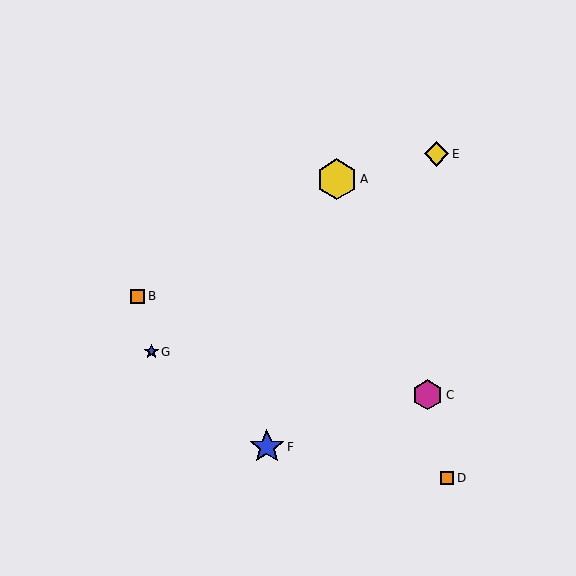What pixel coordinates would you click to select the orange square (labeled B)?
Click at (138, 296) to select the orange square B.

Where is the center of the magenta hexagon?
The center of the magenta hexagon is at (428, 395).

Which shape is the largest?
The yellow hexagon (labeled A) is the largest.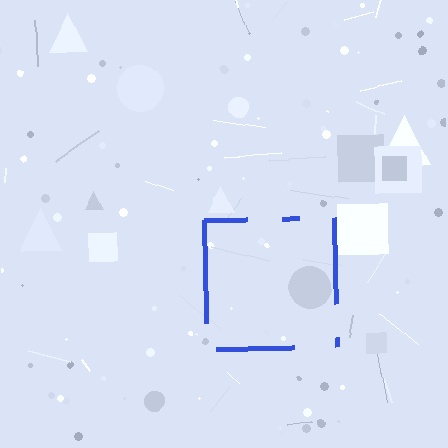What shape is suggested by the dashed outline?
The dashed outline suggests a square.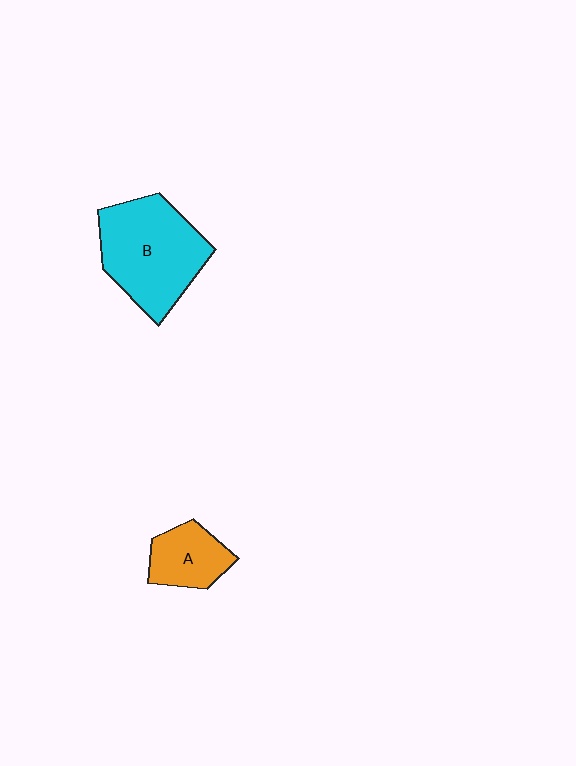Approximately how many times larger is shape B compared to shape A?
Approximately 2.2 times.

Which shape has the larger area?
Shape B (cyan).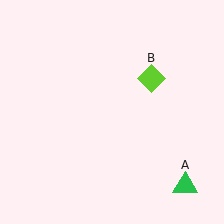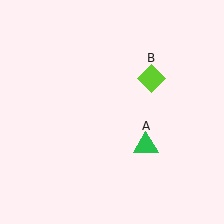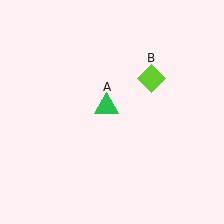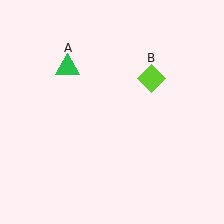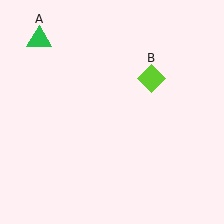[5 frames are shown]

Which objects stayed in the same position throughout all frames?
Lime diamond (object B) remained stationary.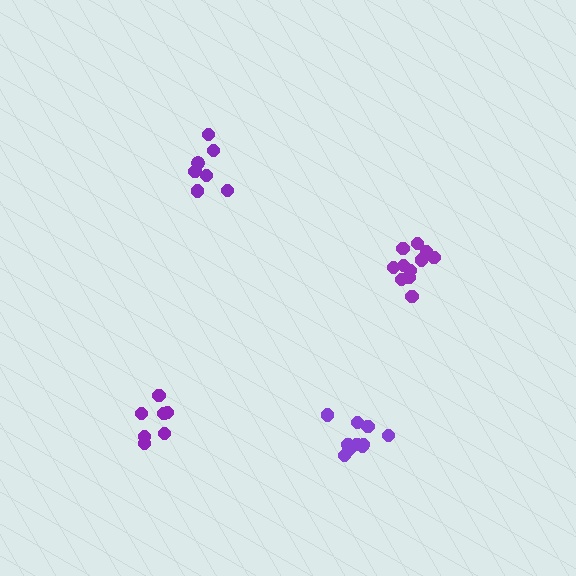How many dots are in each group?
Group 1: 7 dots, Group 2: 11 dots, Group 3: 7 dots, Group 4: 11 dots (36 total).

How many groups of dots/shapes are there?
There are 4 groups.